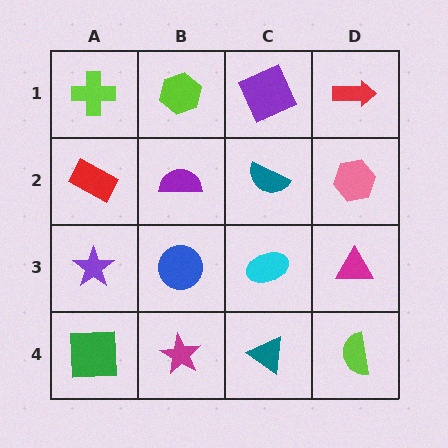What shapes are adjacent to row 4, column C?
A cyan ellipse (row 3, column C), a magenta star (row 4, column B), a lime semicircle (row 4, column D).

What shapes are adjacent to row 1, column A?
A red rectangle (row 2, column A), a lime hexagon (row 1, column B).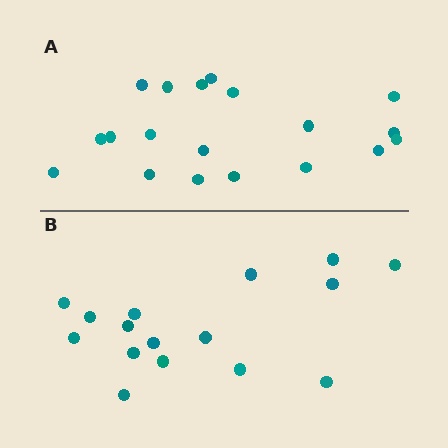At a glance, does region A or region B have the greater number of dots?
Region A (the top region) has more dots.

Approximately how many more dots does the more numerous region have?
Region A has just a few more — roughly 2 or 3 more dots than region B.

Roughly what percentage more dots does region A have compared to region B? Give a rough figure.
About 20% more.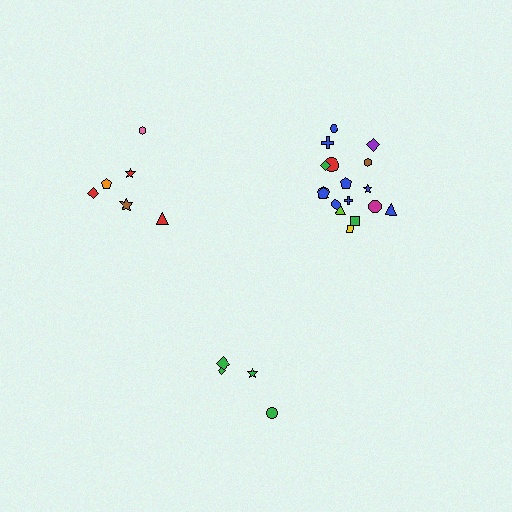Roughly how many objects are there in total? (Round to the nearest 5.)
Roughly 30 objects in total.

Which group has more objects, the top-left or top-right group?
The top-right group.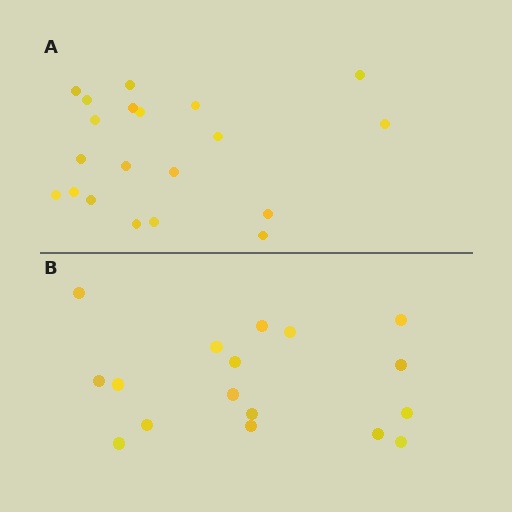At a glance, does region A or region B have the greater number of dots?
Region A (the top region) has more dots.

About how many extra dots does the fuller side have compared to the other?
Region A has just a few more — roughly 2 or 3 more dots than region B.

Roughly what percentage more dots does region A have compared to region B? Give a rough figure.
About 20% more.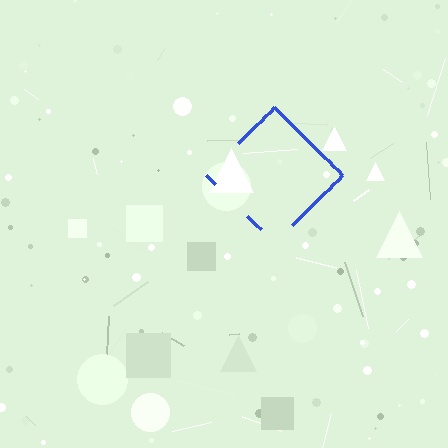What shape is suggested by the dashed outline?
The dashed outline suggests a diamond.